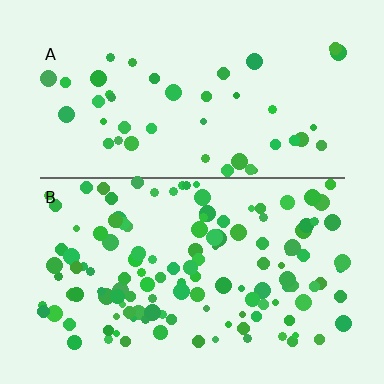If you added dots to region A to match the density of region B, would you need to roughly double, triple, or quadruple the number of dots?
Approximately triple.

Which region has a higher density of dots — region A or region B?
B (the bottom).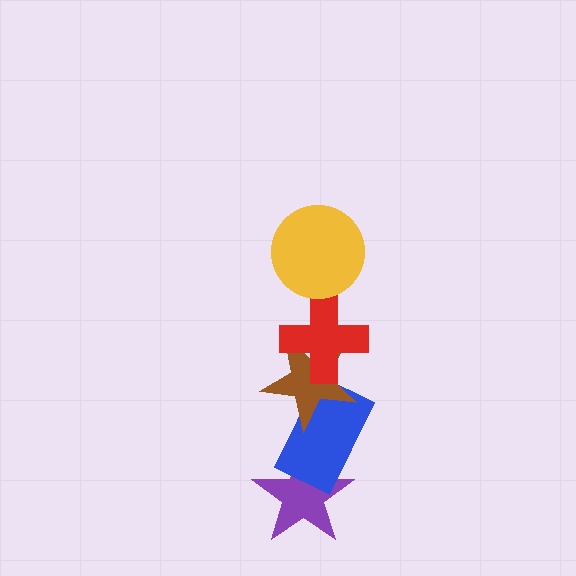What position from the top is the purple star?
The purple star is 5th from the top.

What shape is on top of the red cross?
The yellow circle is on top of the red cross.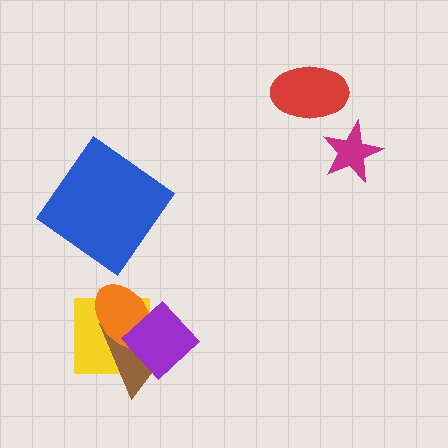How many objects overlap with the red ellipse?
0 objects overlap with the red ellipse.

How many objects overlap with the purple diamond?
3 objects overlap with the purple diamond.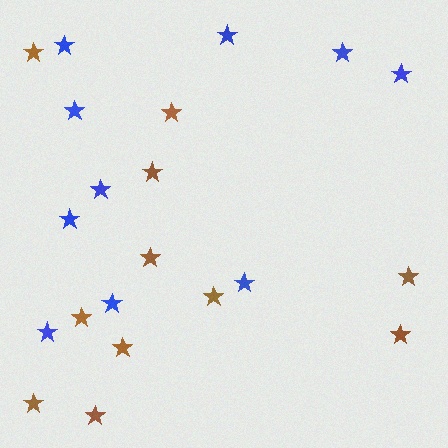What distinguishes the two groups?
There are 2 groups: one group of brown stars (11) and one group of blue stars (10).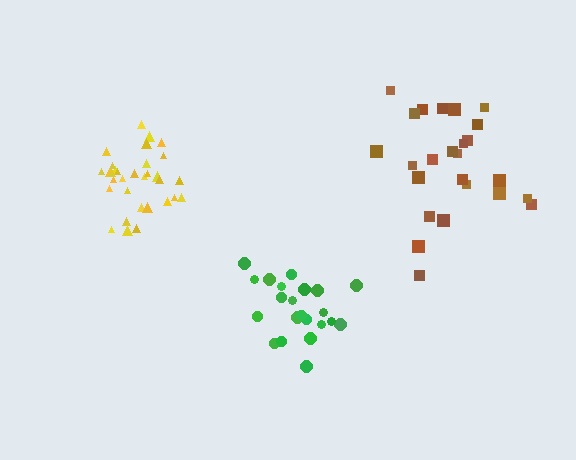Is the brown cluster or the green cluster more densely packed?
Green.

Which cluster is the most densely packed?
Yellow.